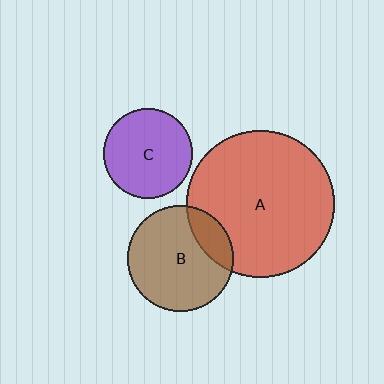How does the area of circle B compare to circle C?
Approximately 1.4 times.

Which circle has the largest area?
Circle A (red).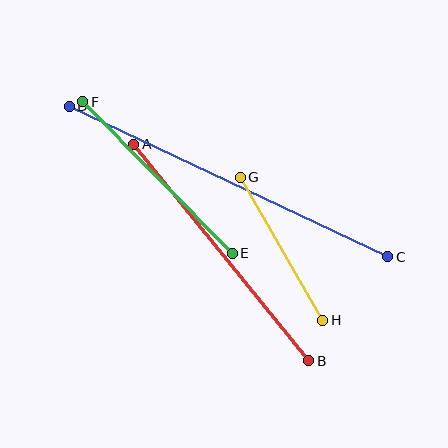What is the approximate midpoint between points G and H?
The midpoint is at approximately (282, 249) pixels.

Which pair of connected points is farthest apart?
Points C and D are farthest apart.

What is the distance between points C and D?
The distance is approximately 352 pixels.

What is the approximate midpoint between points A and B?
The midpoint is at approximately (221, 253) pixels.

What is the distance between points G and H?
The distance is approximately 165 pixels.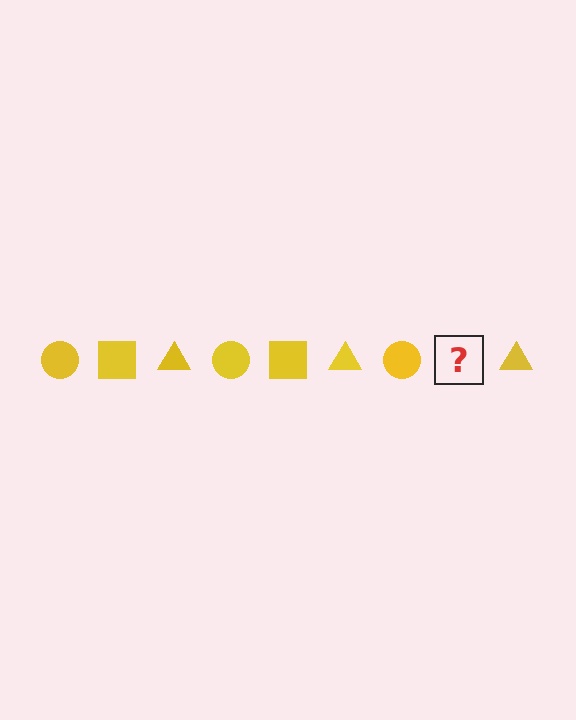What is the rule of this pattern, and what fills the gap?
The rule is that the pattern cycles through circle, square, triangle shapes in yellow. The gap should be filled with a yellow square.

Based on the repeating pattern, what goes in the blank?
The blank should be a yellow square.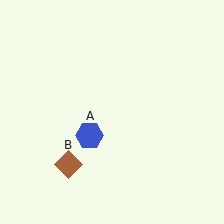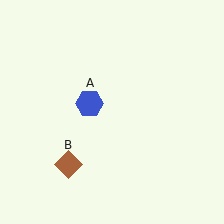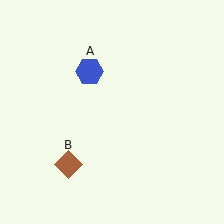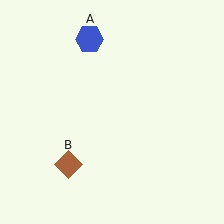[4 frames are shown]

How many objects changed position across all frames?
1 object changed position: blue hexagon (object A).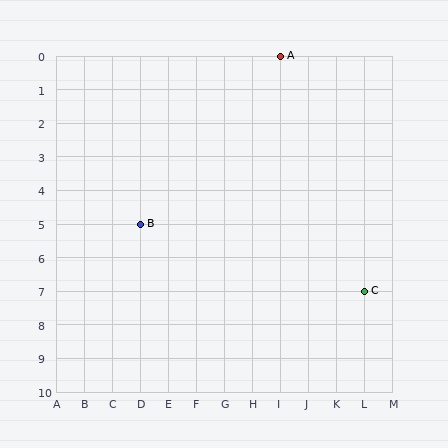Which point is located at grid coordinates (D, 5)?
Point B is at (D, 5).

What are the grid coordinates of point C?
Point C is at grid coordinates (L, 7).